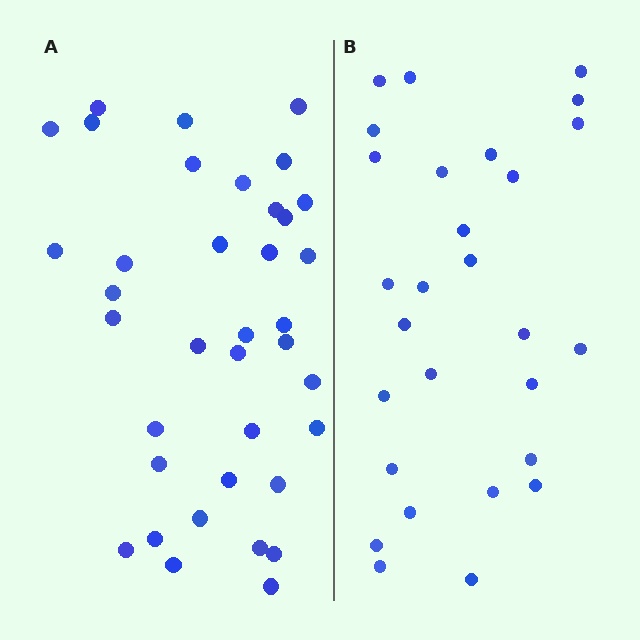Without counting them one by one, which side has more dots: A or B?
Region A (the left region) has more dots.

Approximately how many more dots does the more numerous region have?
Region A has roughly 8 or so more dots than region B.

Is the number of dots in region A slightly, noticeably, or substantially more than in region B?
Region A has noticeably more, but not dramatically so. The ratio is roughly 1.3 to 1.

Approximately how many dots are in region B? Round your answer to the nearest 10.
About 30 dots. (The exact count is 28, which rounds to 30.)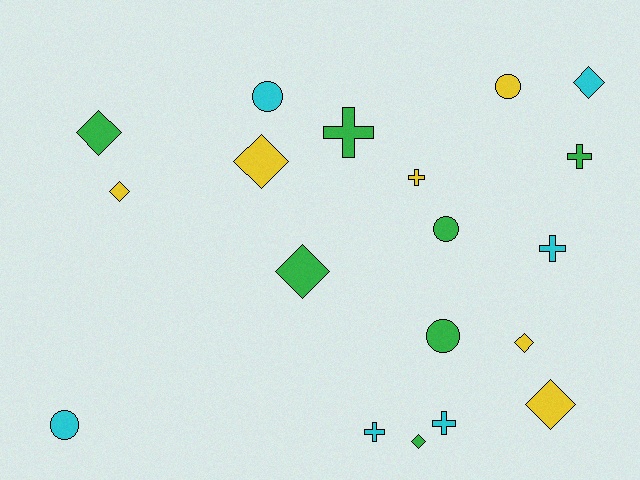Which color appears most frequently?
Green, with 7 objects.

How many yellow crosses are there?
There is 1 yellow cross.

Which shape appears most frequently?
Diamond, with 8 objects.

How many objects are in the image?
There are 19 objects.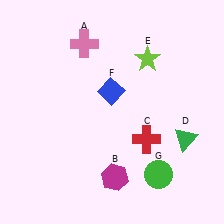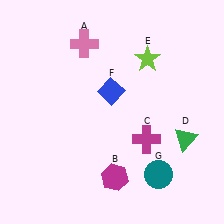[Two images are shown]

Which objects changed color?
C changed from red to magenta. G changed from green to teal.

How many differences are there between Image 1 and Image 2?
There are 2 differences between the two images.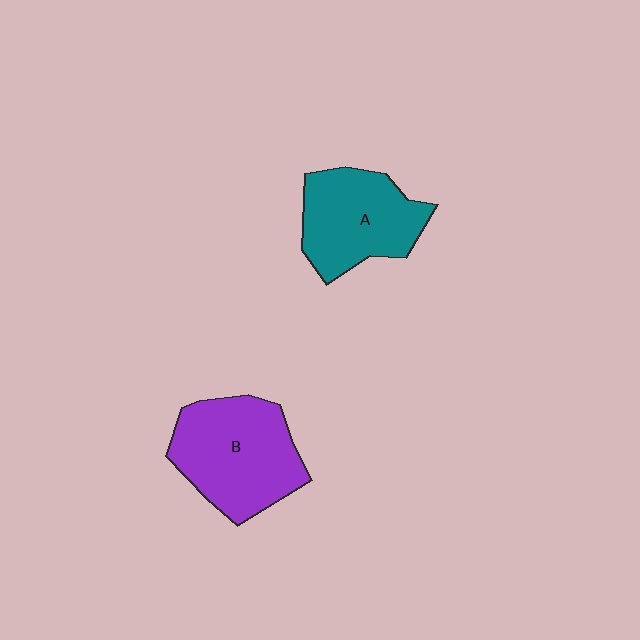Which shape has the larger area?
Shape B (purple).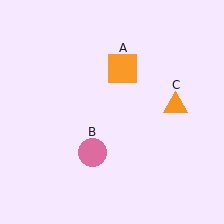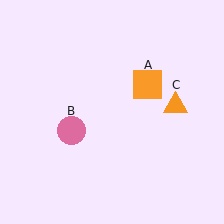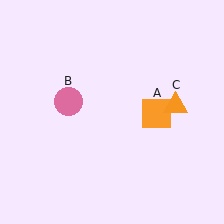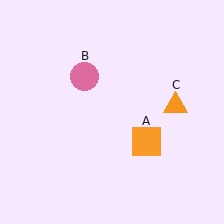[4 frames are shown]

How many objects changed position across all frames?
2 objects changed position: orange square (object A), pink circle (object B).